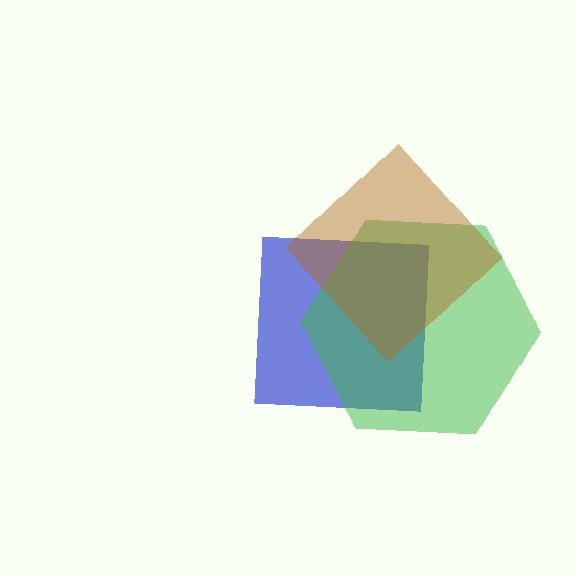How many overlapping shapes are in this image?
There are 3 overlapping shapes in the image.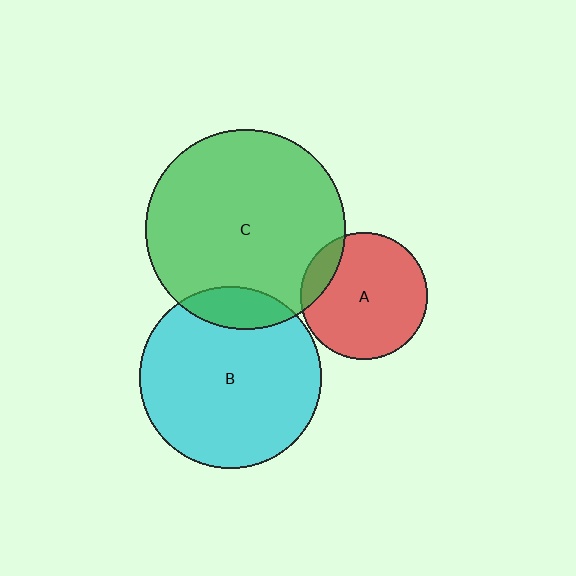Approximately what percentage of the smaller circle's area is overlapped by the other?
Approximately 15%.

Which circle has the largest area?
Circle C (green).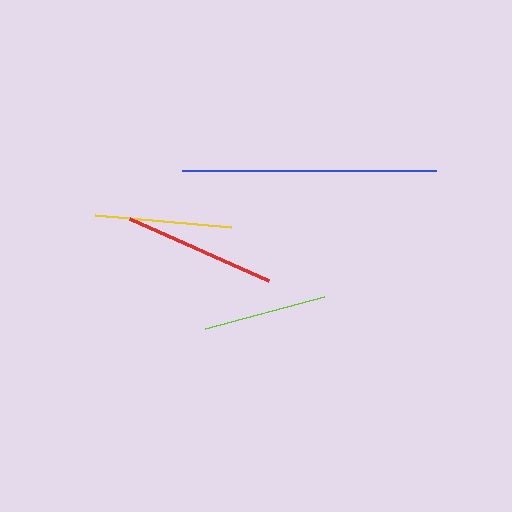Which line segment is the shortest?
The lime line is the shortest at approximately 123 pixels.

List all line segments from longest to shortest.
From longest to shortest: blue, red, yellow, lime.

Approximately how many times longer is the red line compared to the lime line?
The red line is approximately 1.2 times the length of the lime line.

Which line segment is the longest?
The blue line is the longest at approximately 254 pixels.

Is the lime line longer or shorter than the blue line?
The blue line is longer than the lime line.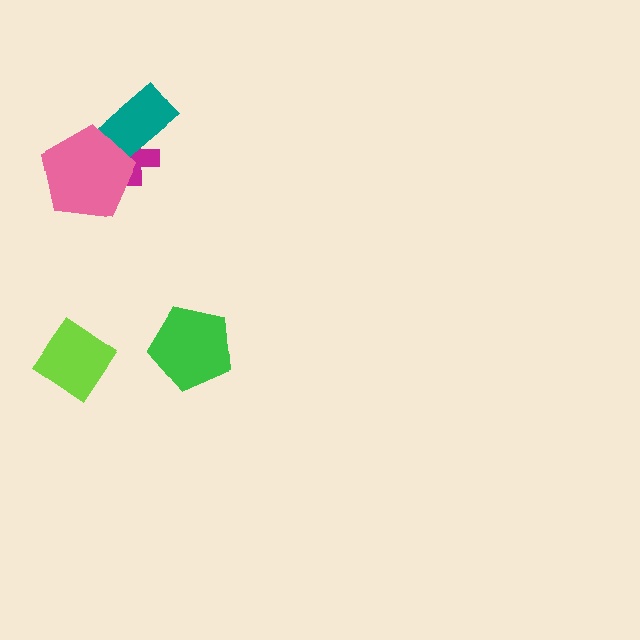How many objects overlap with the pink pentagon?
2 objects overlap with the pink pentagon.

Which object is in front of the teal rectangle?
The pink pentagon is in front of the teal rectangle.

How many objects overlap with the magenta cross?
2 objects overlap with the magenta cross.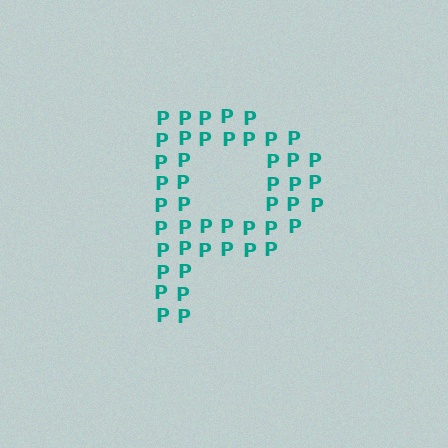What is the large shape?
The large shape is the letter P.